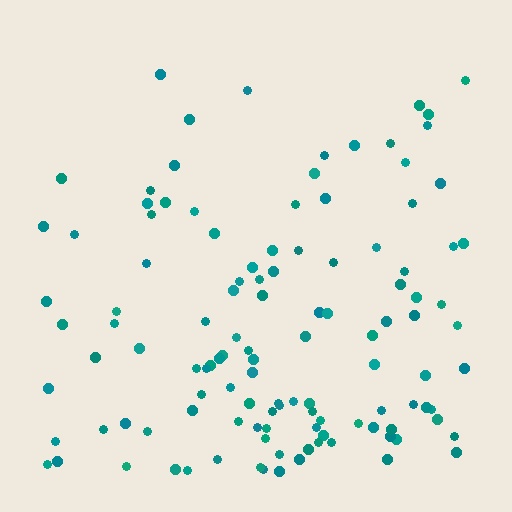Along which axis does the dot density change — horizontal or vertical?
Vertical.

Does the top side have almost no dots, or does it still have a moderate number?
Still a moderate number, just noticeably fewer than the bottom.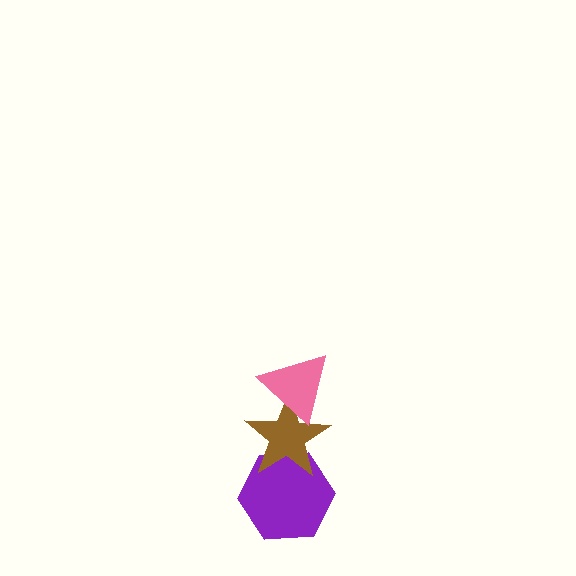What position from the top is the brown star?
The brown star is 2nd from the top.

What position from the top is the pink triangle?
The pink triangle is 1st from the top.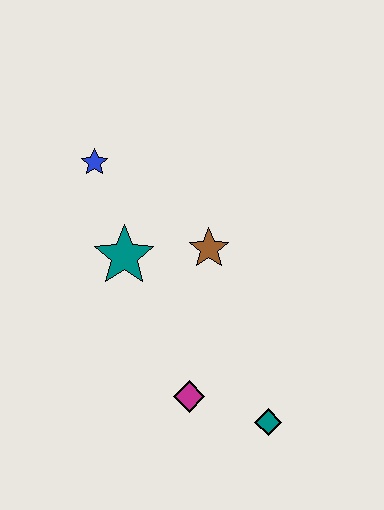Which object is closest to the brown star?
The teal star is closest to the brown star.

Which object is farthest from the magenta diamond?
The blue star is farthest from the magenta diamond.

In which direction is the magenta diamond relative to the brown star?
The magenta diamond is below the brown star.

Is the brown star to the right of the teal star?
Yes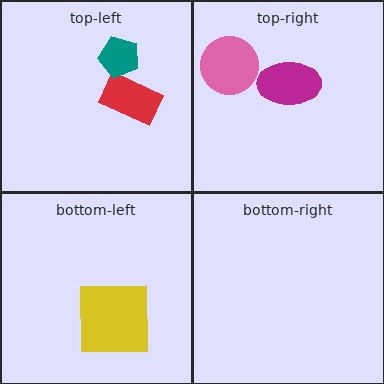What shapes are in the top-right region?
The magenta ellipse, the pink circle.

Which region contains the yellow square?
The bottom-left region.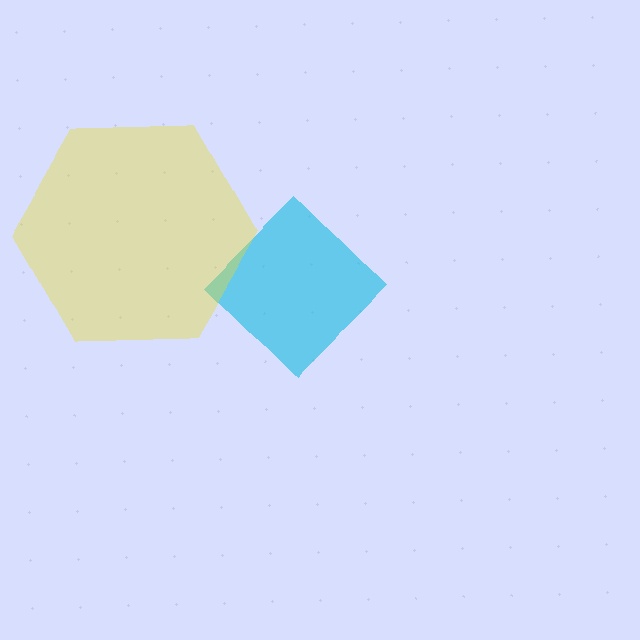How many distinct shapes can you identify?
There are 2 distinct shapes: a cyan diamond, a yellow hexagon.